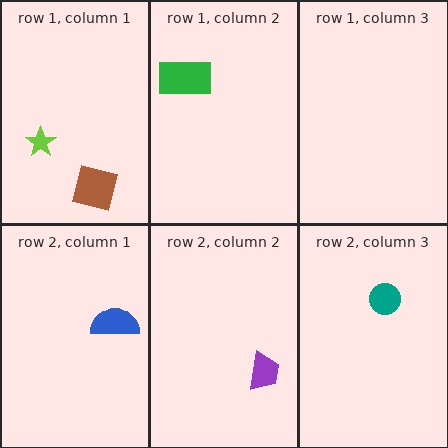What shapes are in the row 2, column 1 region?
The blue semicircle.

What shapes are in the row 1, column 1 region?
The lime star, the brown square.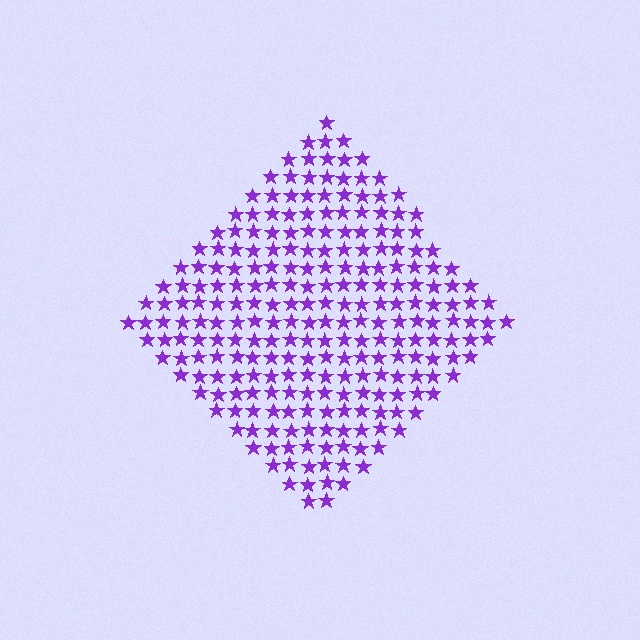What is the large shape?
The large shape is a diamond.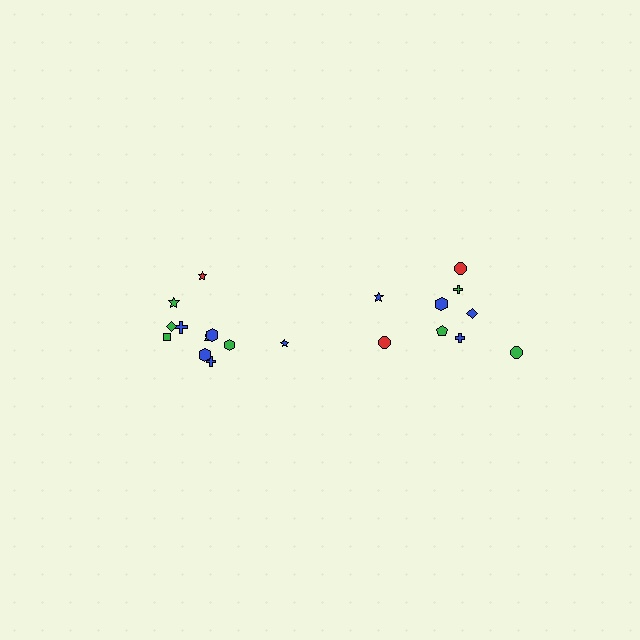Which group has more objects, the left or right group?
The left group.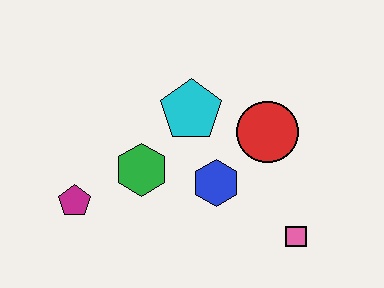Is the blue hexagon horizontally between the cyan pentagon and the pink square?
Yes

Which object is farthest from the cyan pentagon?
The pink square is farthest from the cyan pentagon.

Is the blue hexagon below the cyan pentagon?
Yes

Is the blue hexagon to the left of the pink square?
Yes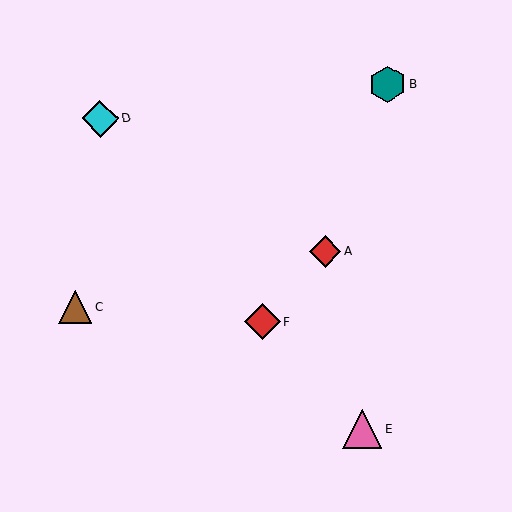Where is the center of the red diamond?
The center of the red diamond is at (325, 251).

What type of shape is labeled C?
Shape C is a brown triangle.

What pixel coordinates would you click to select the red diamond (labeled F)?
Click at (263, 321) to select the red diamond F.